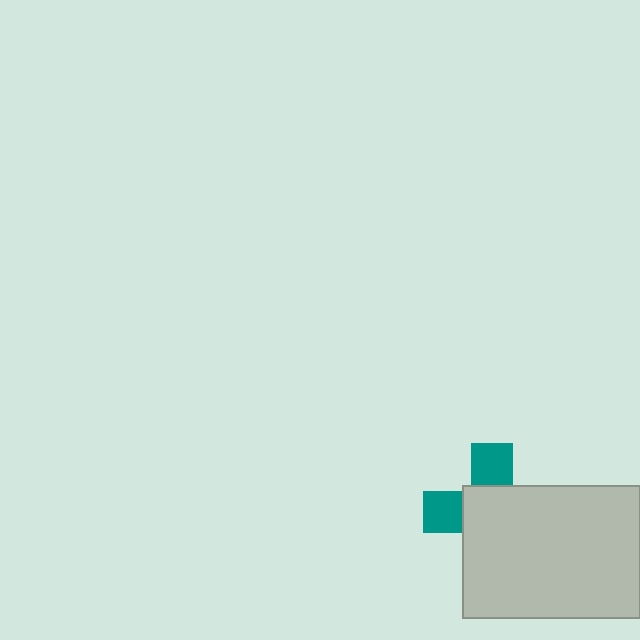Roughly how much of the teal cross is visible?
A small part of it is visible (roughly 34%).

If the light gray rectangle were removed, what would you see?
You would see the complete teal cross.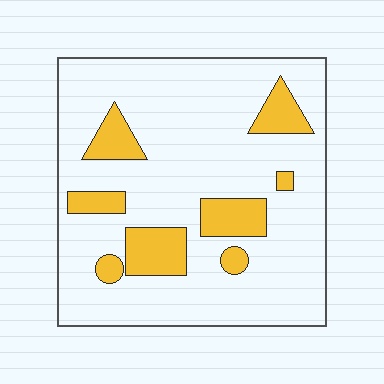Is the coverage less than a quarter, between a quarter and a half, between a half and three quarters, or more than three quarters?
Less than a quarter.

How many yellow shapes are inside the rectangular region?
8.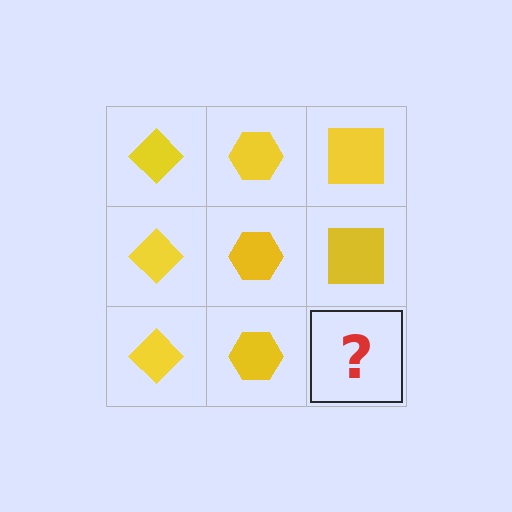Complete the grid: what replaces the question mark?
The question mark should be replaced with a yellow square.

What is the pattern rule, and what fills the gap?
The rule is that each column has a consistent shape. The gap should be filled with a yellow square.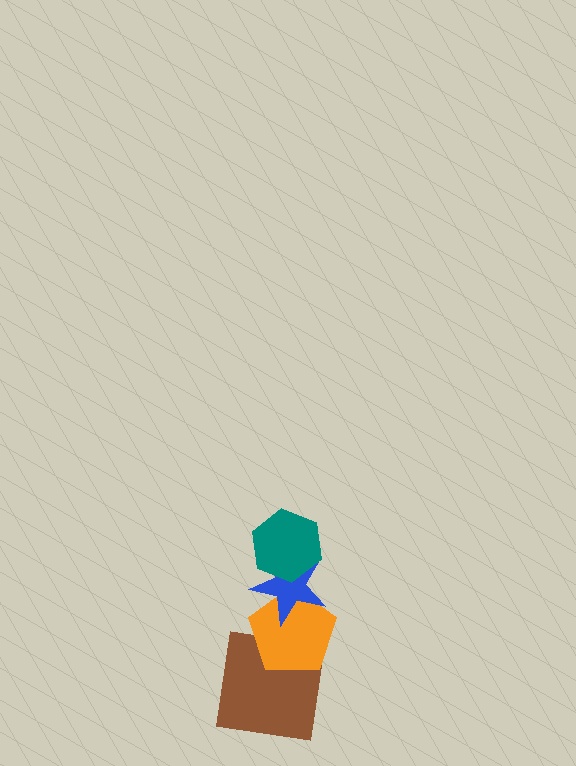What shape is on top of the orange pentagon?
The blue star is on top of the orange pentagon.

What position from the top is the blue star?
The blue star is 2nd from the top.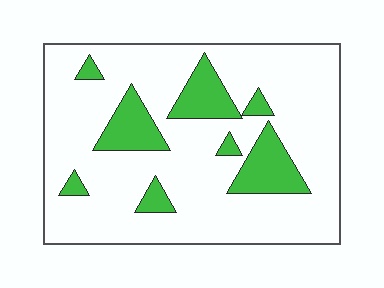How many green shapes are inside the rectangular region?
8.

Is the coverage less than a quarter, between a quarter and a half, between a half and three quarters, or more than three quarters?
Less than a quarter.